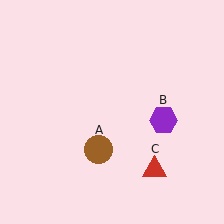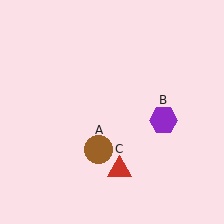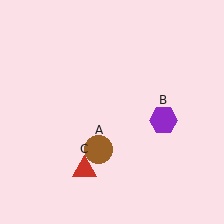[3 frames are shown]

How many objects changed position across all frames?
1 object changed position: red triangle (object C).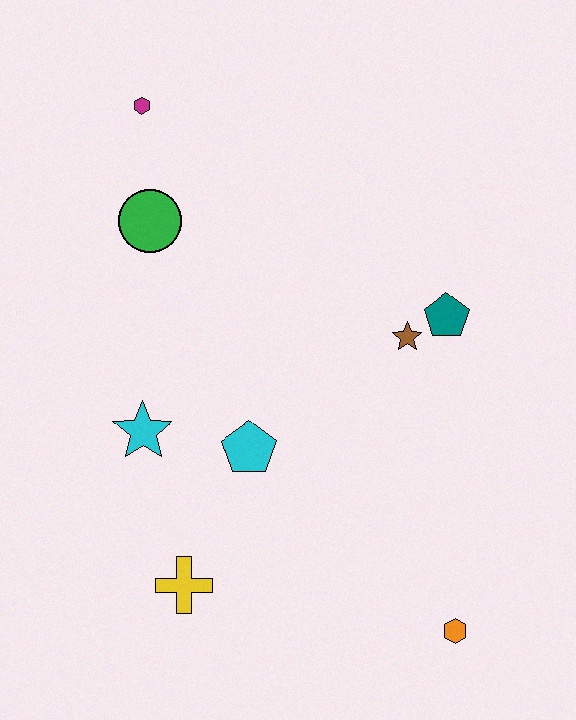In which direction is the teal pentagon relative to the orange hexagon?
The teal pentagon is above the orange hexagon.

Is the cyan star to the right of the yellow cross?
No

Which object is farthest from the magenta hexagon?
The orange hexagon is farthest from the magenta hexagon.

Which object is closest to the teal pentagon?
The brown star is closest to the teal pentagon.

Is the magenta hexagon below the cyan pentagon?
No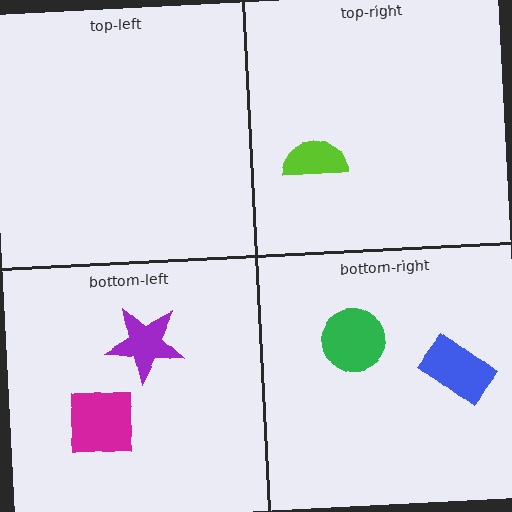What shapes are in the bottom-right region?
The blue rectangle, the green circle.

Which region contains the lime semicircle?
The top-right region.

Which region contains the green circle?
The bottom-right region.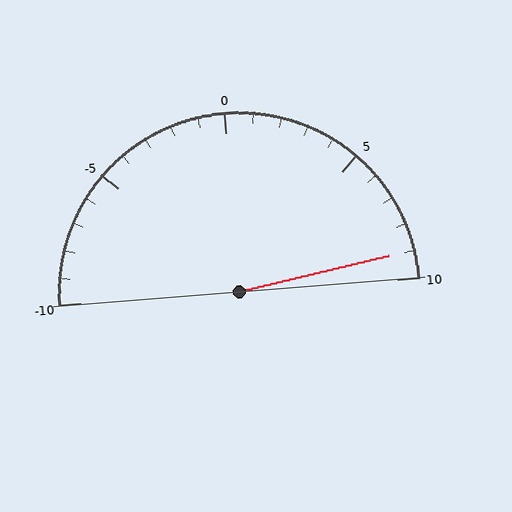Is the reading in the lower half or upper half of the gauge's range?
The reading is in the upper half of the range (-10 to 10).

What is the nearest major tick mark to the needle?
The nearest major tick mark is 10.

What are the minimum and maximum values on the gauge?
The gauge ranges from -10 to 10.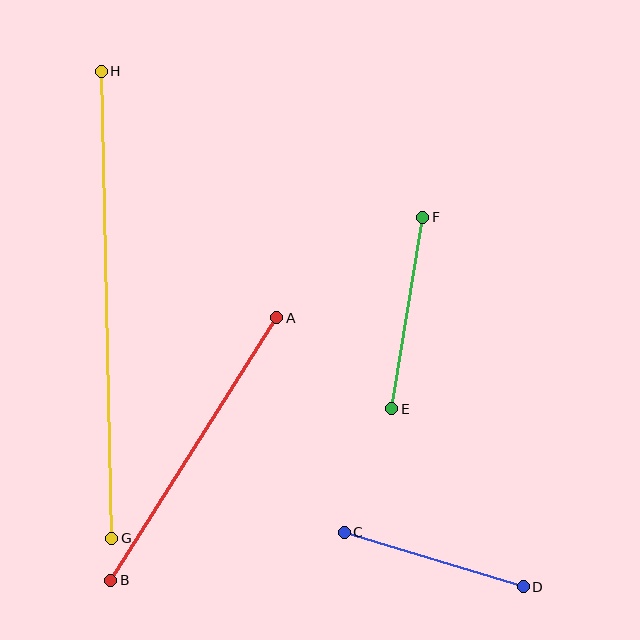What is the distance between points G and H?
The distance is approximately 467 pixels.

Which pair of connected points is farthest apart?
Points G and H are farthest apart.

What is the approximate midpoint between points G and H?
The midpoint is at approximately (106, 305) pixels.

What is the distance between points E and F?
The distance is approximately 194 pixels.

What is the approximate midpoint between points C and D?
The midpoint is at approximately (434, 559) pixels.